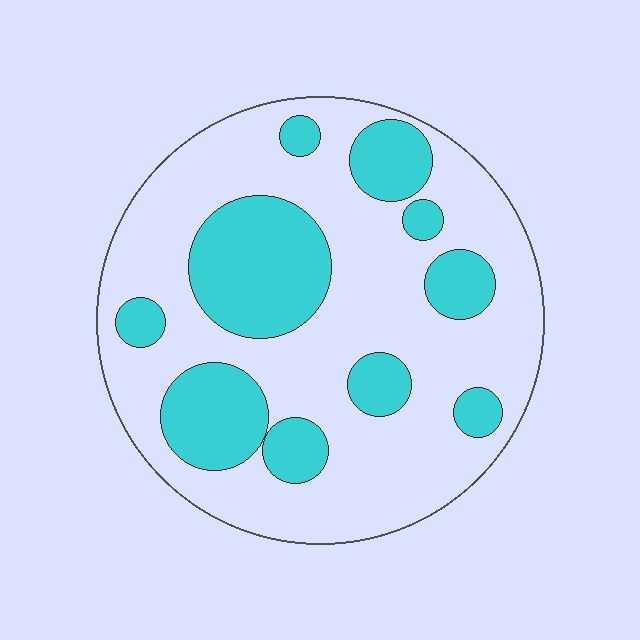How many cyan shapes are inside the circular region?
10.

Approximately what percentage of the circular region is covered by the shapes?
Approximately 30%.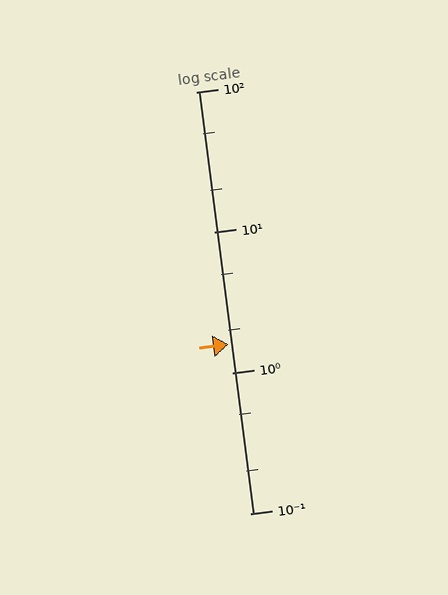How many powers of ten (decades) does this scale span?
The scale spans 3 decades, from 0.1 to 100.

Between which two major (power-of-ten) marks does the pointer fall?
The pointer is between 1 and 10.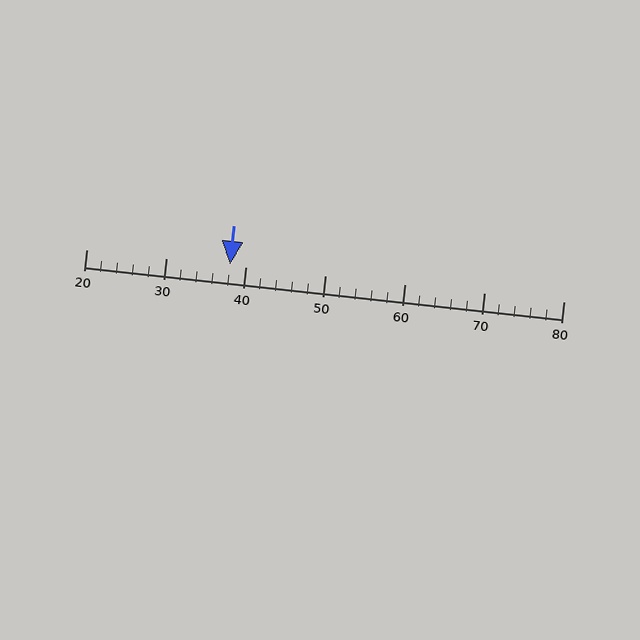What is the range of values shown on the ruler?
The ruler shows values from 20 to 80.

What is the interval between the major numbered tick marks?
The major tick marks are spaced 10 units apart.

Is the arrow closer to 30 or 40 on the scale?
The arrow is closer to 40.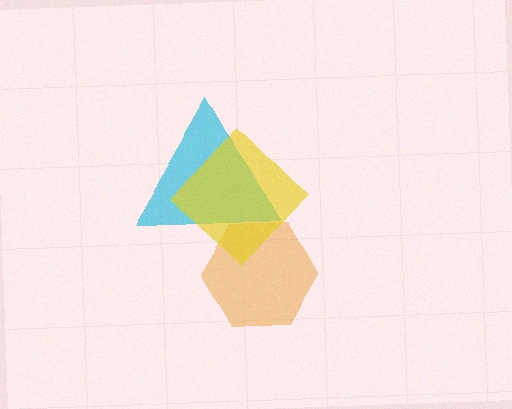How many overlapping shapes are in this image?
There are 3 overlapping shapes in the image.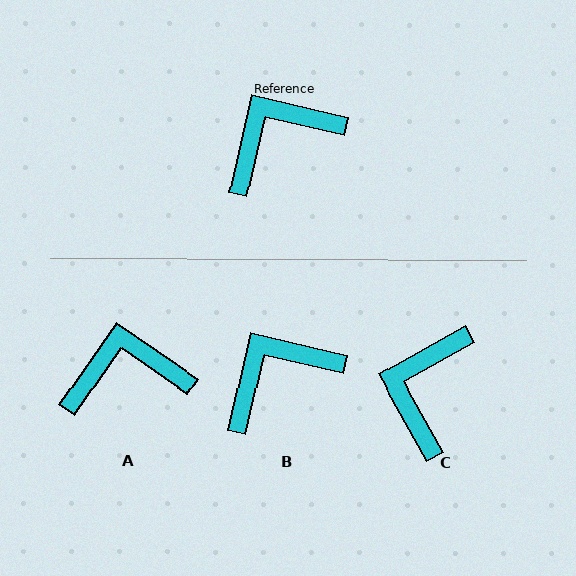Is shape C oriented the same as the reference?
No, it is off by about 42 degrees.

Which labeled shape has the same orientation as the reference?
B.